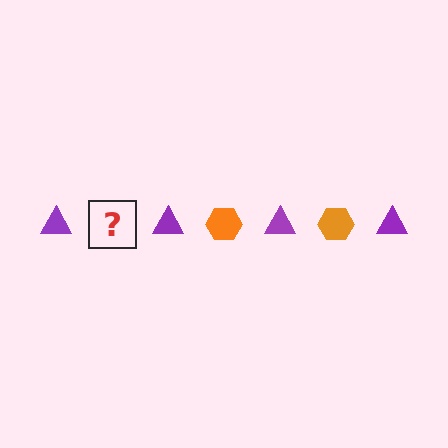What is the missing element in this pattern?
The missing element is an orange hexagon.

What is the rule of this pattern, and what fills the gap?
The rule is that the pattern alternates between purple triangle and orange hexagon. The gap should be filled with an orange hexagon.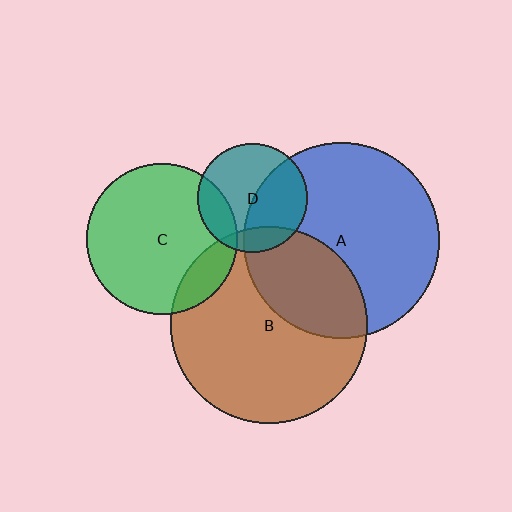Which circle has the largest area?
Circle B (brown).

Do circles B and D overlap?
Yes.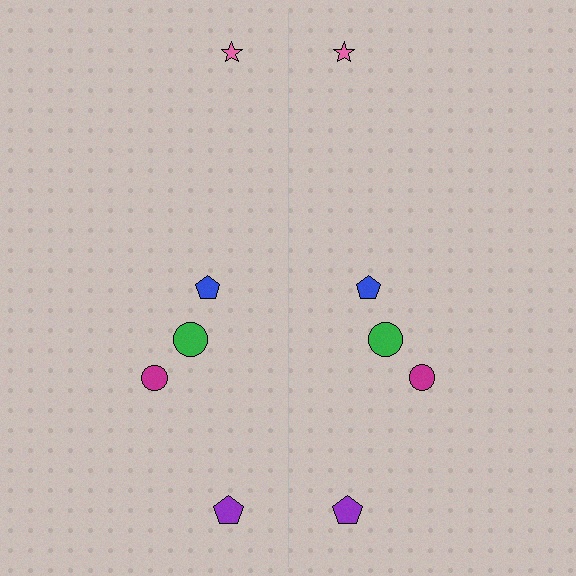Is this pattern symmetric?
Yes, this pattern has bilateral (reflection) symmetry.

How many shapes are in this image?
There are 10 shapes in this image.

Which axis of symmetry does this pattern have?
The pattern has a vertical axis of symmetry running through the center of the image.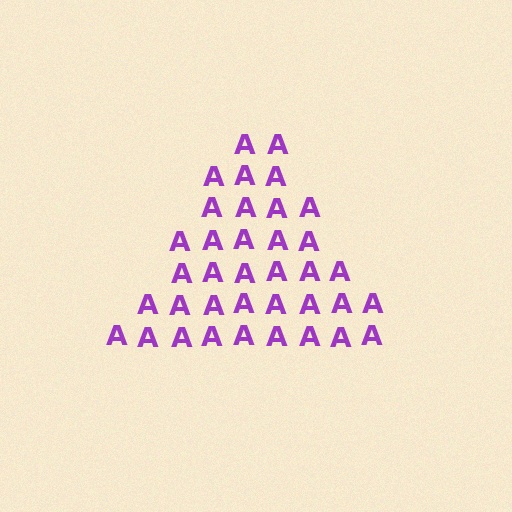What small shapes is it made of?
It is made of small letter A's.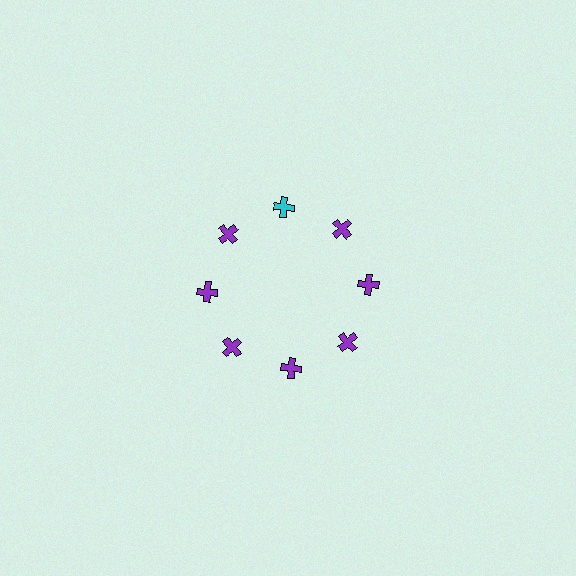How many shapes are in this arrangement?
There are 8 shapes arranged in a ring pattern.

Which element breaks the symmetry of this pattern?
The cyan cross at roughly the 12 o'clock position breaks the symmetry. All other shapes are purple crosses.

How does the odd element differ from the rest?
It has a different color: cyan instead of purple.